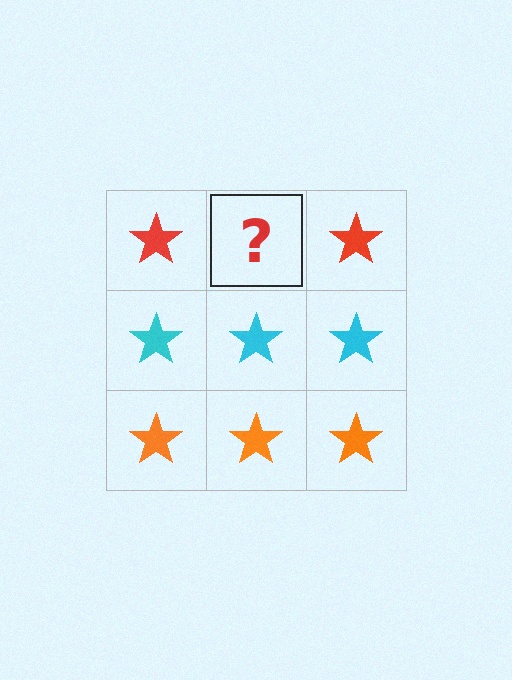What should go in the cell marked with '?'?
The missing cell should contain a red star.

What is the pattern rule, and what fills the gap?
The rule is that each row has a consistent color. The gap should be filled with a red star.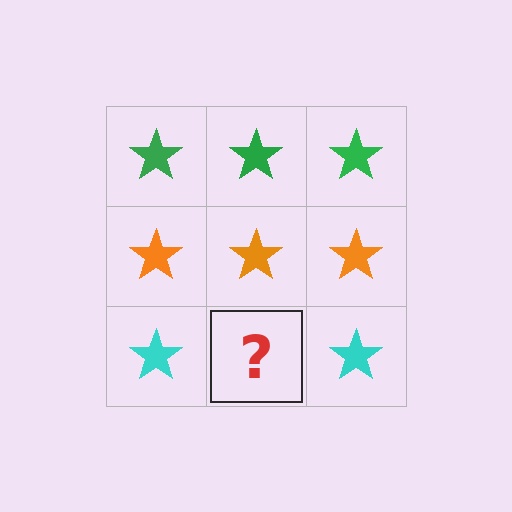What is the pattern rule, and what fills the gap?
The rule is that each row has a consistent color. The gap should be filled with a cyan star.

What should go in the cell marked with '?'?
The missing cell should contain a cyan star.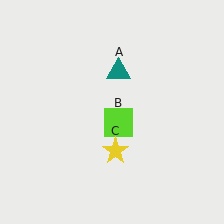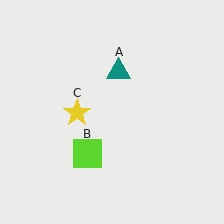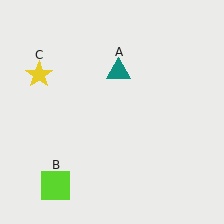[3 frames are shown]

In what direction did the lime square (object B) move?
The lime square (object B) moved down and to the left.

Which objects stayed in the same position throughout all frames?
Teal triangle (object A) remained stationary.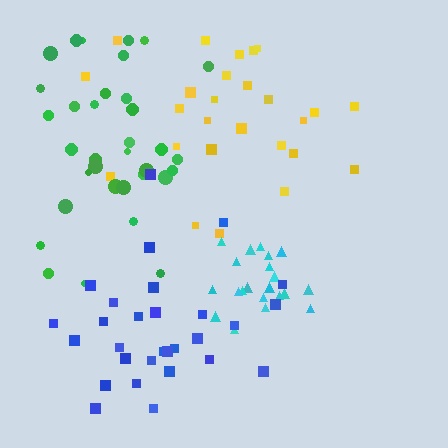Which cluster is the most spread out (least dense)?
Yellow.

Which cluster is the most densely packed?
Cyan.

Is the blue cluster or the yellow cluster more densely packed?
Blue.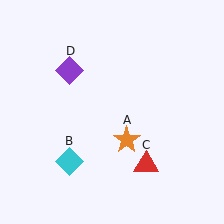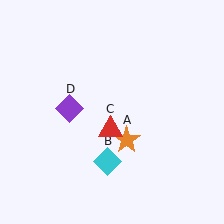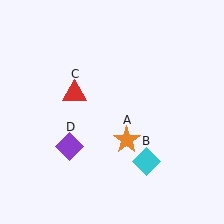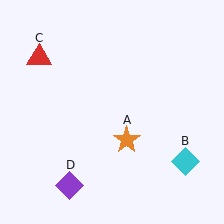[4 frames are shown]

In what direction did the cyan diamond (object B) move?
The cyan diamond (object B) moved right.